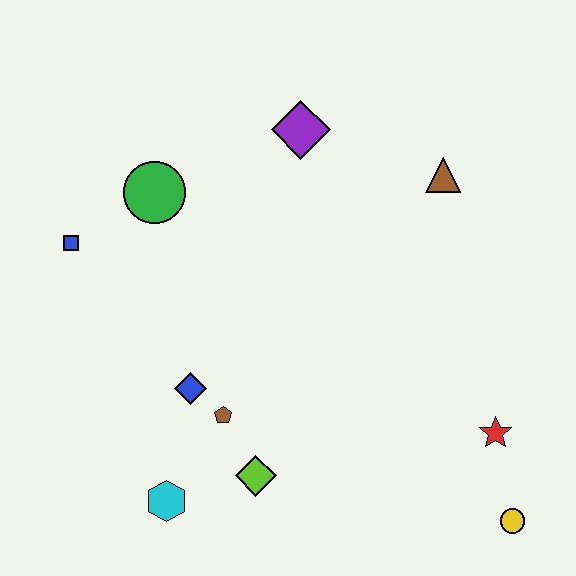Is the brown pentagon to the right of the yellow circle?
No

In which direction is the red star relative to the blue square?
The red star is to the right of the blue square.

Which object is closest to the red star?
The yellow circle is closest to the red star.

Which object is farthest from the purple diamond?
The yellow circle is farthest from the purple diamond.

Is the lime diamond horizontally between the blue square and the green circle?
No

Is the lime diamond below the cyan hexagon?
No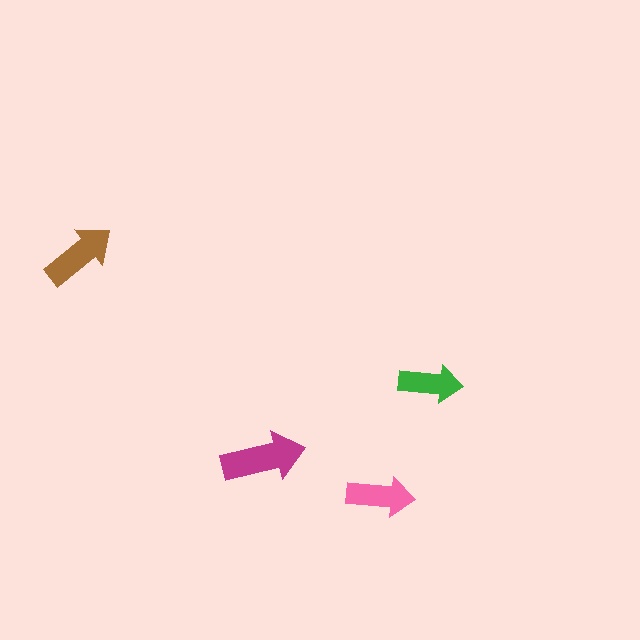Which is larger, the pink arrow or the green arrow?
The pink one.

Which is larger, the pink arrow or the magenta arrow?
The magenta one.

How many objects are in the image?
There are 4 objects in the image.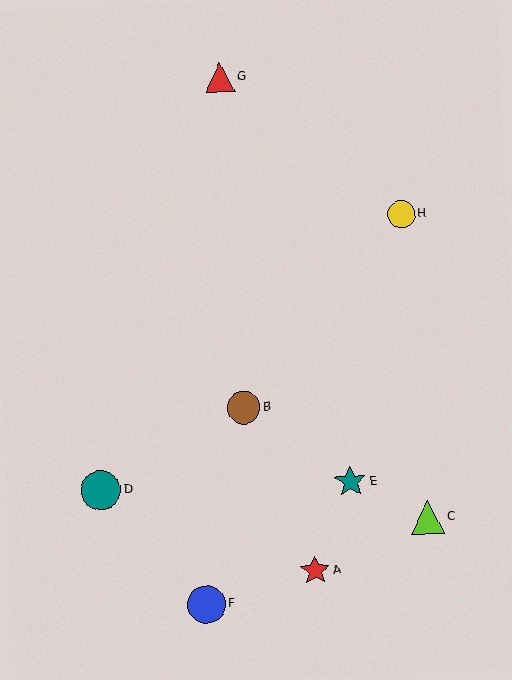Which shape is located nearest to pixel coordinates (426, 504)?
The lime triangle (labeled C) at (427, 517) is nearest to that location.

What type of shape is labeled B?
Shape B is a brown circle.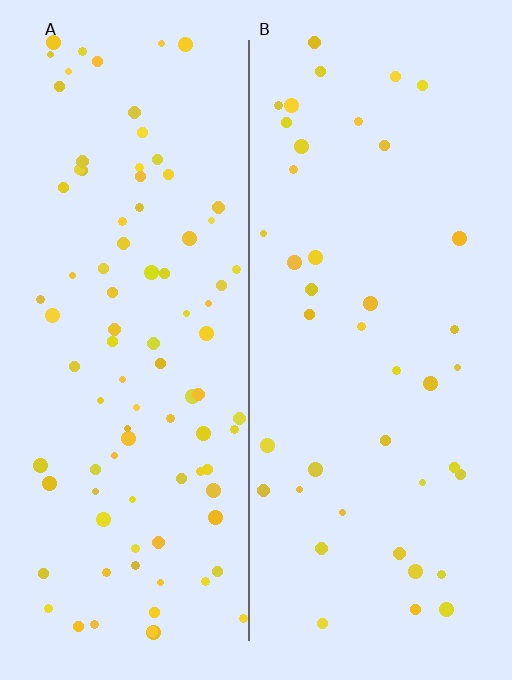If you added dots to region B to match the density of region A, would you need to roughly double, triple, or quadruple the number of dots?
Approximately double.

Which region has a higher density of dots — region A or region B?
A (the left).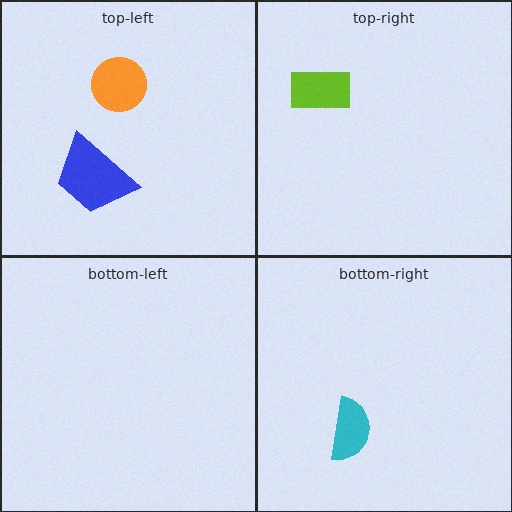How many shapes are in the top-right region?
1.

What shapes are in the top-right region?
The lime rectangle.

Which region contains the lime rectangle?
The top-right region.